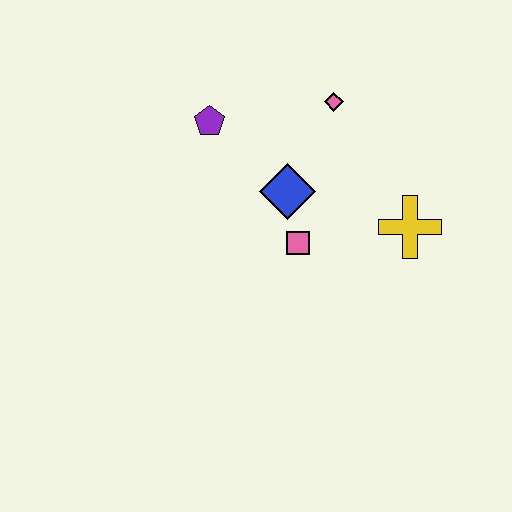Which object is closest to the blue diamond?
The pink square is closest to the blue diamond.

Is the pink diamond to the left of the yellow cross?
Yes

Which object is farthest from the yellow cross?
The purple pentagon is farthest from the yellow cross.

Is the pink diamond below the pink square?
No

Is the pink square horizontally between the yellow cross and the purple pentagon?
Yes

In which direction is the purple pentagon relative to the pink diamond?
The purple pentagon is to the left of the pink diamond.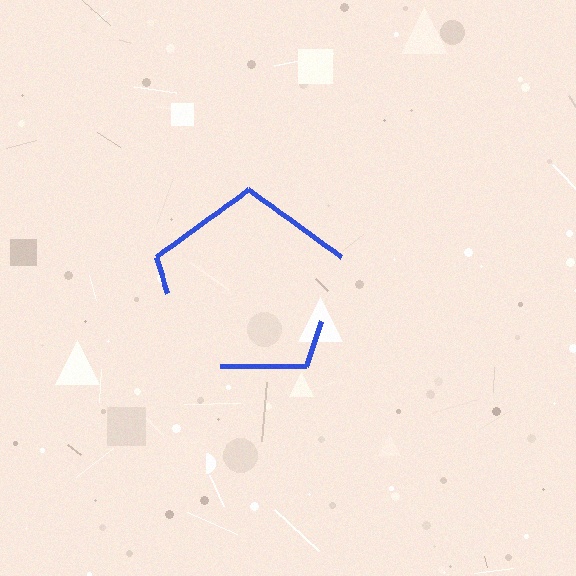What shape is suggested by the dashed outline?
The dashed outline suggests a pentagon.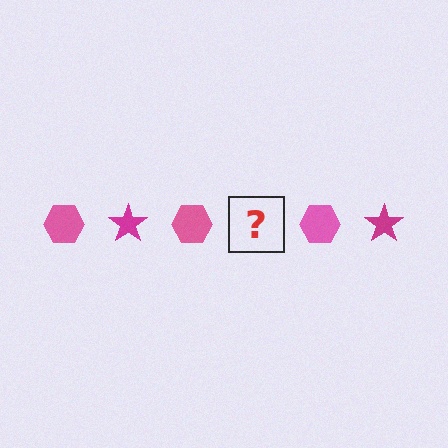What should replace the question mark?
The question mark should be replaced with a magenta star.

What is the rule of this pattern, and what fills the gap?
The rule is that the pattern alternates between pink hexagon and magenta star. The gap should be filled with a magenta star.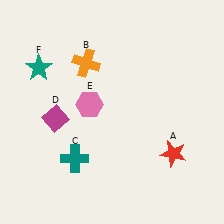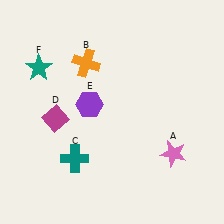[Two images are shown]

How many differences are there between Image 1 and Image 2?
There are 2 differences between the two images.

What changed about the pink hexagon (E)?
In Image 1, E is pink. In Image 2, it changed to purple.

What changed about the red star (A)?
In Image 1, A is red. In Image 2, it changed to pink.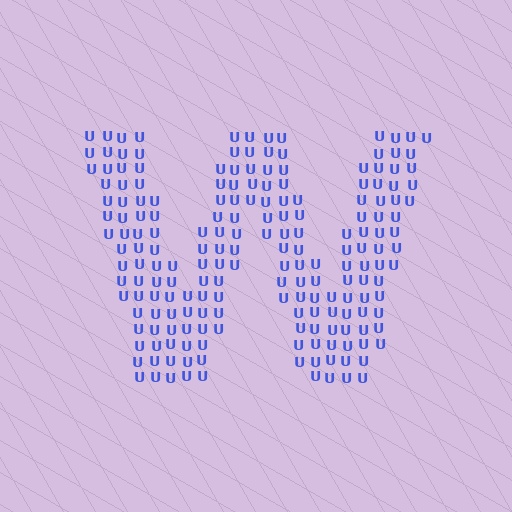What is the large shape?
The large shape is the letter W.